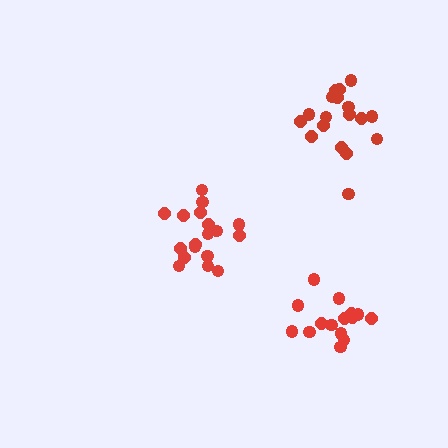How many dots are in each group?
Group 1: 18 dots, Group 2: 18 dots, Group 3: 15 dots (51 total).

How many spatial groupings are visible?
There are 3 spatial groupings.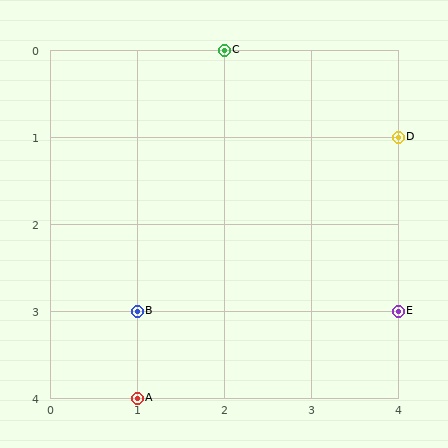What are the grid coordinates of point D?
Point D is at grid coordinates (4, 1).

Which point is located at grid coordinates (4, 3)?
Point E is at (4, 3).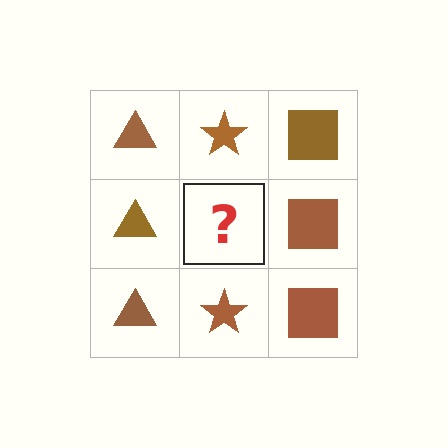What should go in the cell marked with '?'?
The missing cell should contain a brown star.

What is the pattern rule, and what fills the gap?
The rule is that each column has a consistent shape. The gap should be filled with a brown star.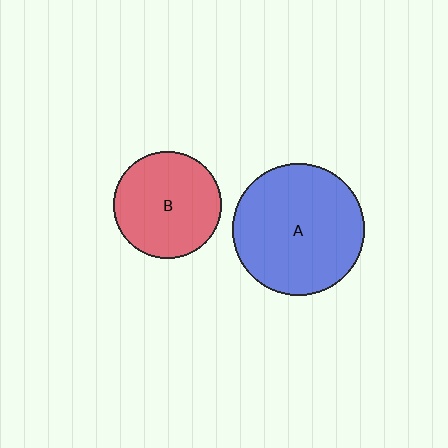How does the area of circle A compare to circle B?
Approximately 1.5 times.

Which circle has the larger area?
Circle A (blue).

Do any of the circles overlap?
No, none of the circles overlap.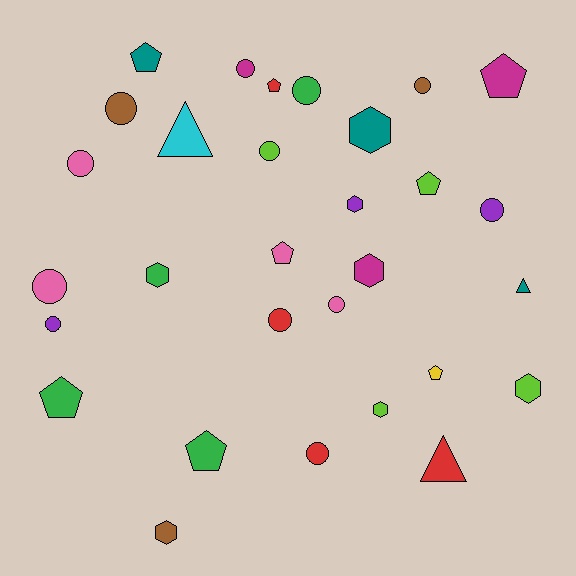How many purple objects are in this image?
There are 3 purple objects.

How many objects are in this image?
There are 30 objects.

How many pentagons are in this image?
There are 8 pentagons.